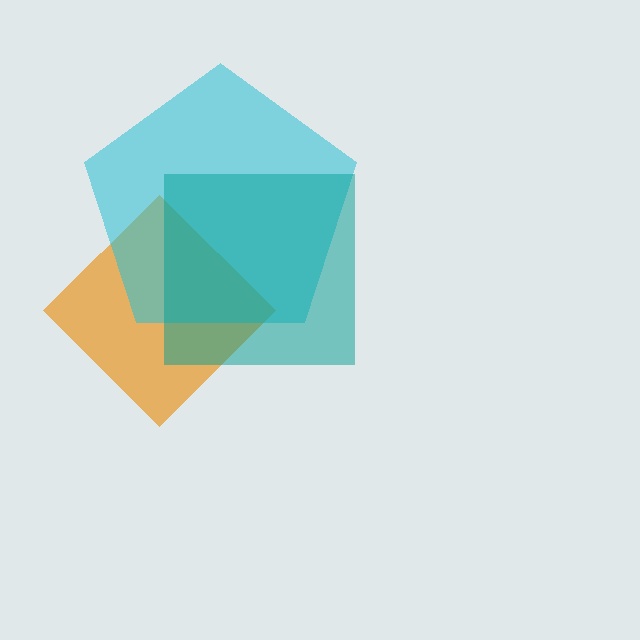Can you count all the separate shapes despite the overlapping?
Yes, there are 3 separate shapes.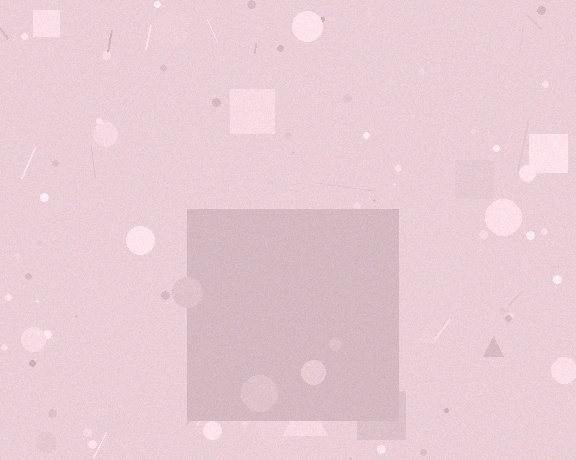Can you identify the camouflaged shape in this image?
The camouflaged shape is a square.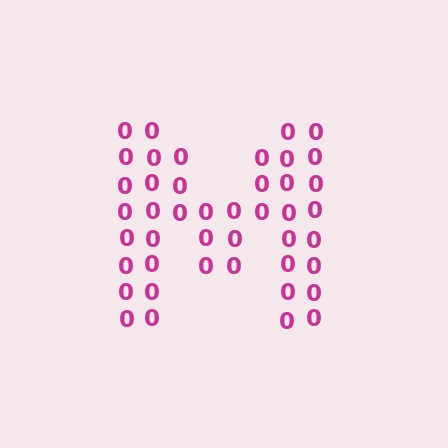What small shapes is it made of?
It is made of small digit 0's.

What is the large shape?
The large shape is the letter M.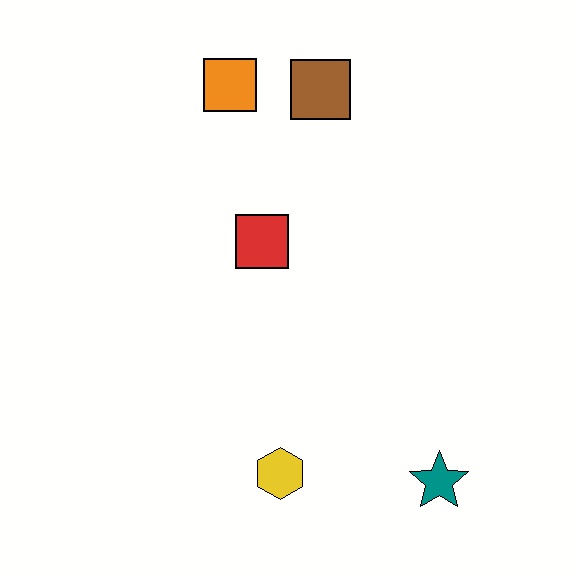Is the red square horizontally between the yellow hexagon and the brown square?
No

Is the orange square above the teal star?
Yes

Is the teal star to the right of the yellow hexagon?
Yes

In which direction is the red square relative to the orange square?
The red square is below the orange square.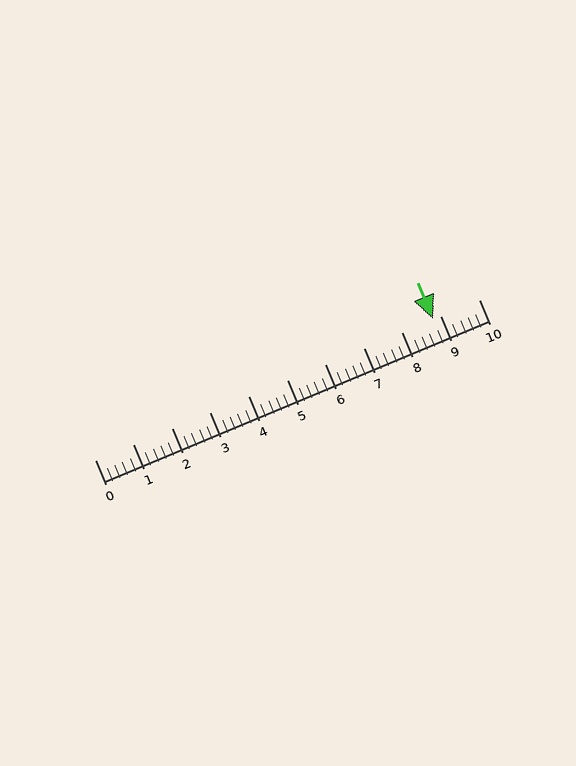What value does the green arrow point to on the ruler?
The green arrow points to approximately 8.8.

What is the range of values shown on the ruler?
The ruler shows values from 0 to 10.